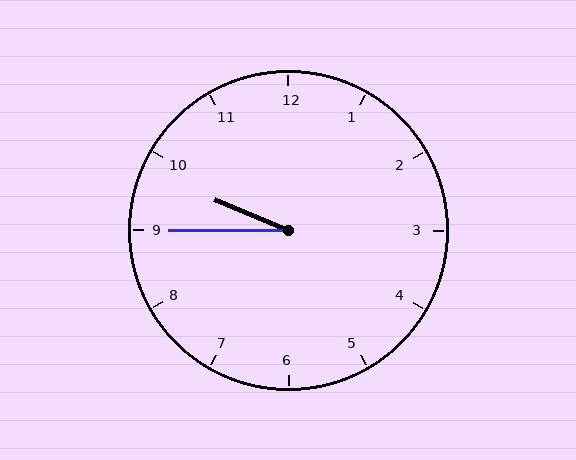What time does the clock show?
9:45.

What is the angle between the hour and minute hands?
Approximately 22 degrees.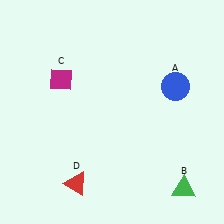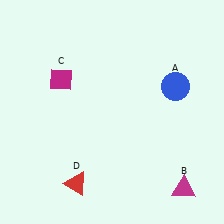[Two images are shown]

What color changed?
The triangle (B) changed from green in Image 1 to magenta in Image 2.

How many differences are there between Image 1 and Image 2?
There is 1 difference between the two images.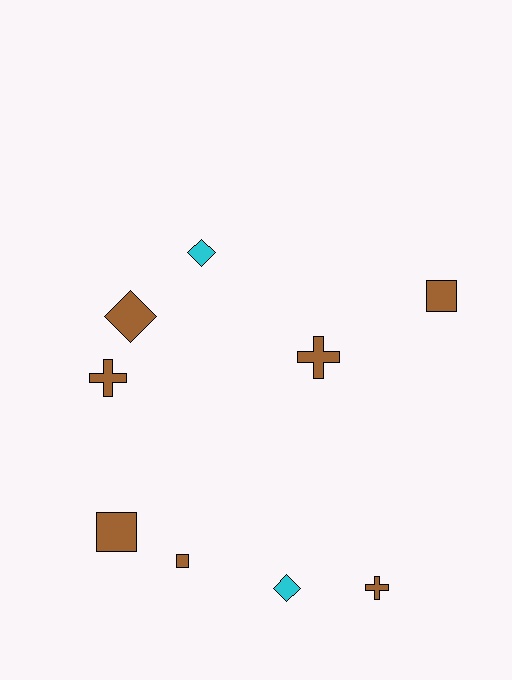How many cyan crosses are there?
There are no cyan crosses.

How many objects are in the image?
There are 9 objects.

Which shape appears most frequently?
Diamond, with 3 objects.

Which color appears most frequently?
Brown, with 7 objects.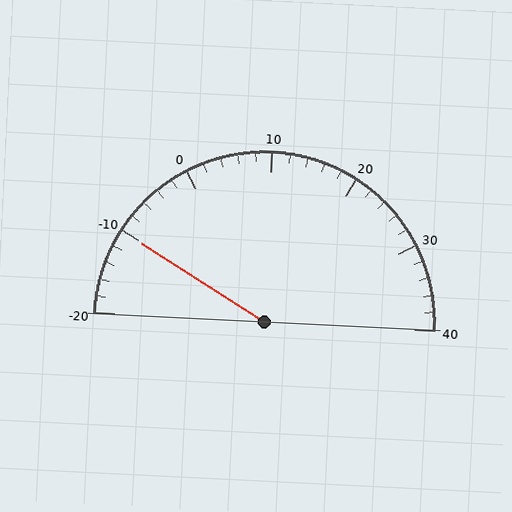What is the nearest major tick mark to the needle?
The nearest major tick mark is -10.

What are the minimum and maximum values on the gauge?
The gauge ranges from -20 to 40.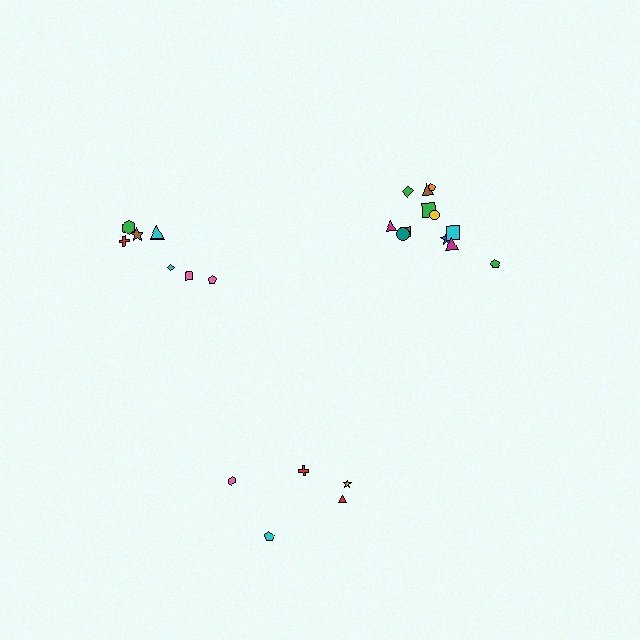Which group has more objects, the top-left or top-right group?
The top-right group.